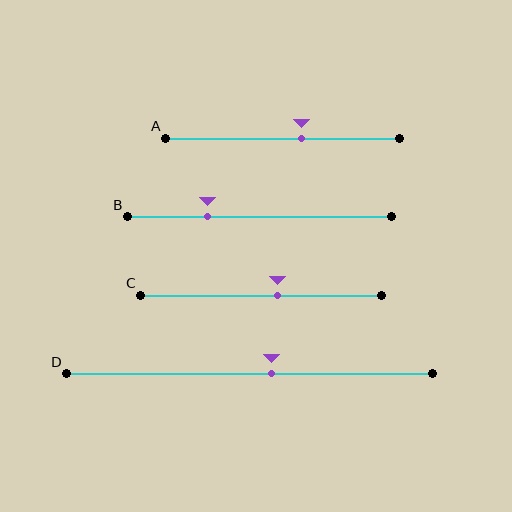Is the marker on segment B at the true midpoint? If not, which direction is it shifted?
No, the marker on segment B is shifted to the left by about 20% of the segment length.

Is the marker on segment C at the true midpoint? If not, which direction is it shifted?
No, the marker on segment C is shifted to the right by about 7% of the segment length.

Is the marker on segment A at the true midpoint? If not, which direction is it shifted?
No, the marker on segment A is shifted to the right by about 8% of the segment length.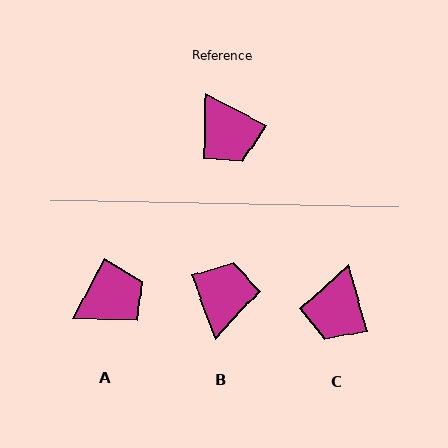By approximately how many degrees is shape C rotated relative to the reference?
Approximately 47 degrees clockwise.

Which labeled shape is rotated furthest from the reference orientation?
B, about 138 degrees away.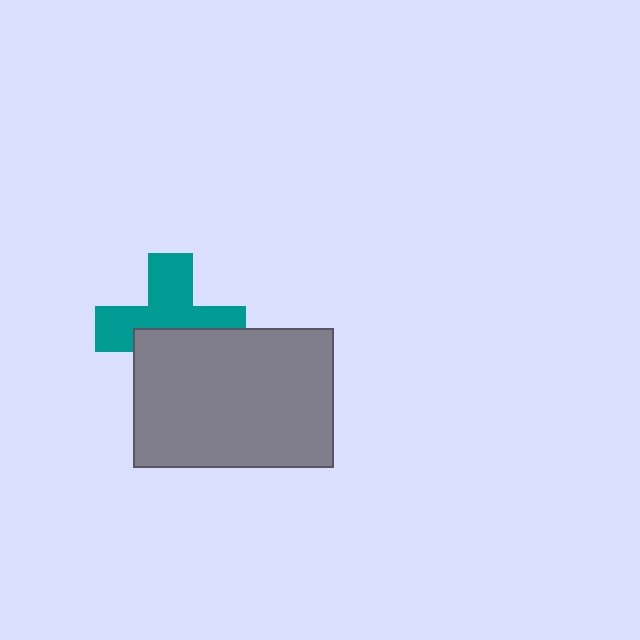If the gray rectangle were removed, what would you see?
You would see the complete teal cross.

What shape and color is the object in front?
The object in front is a gray rectangle.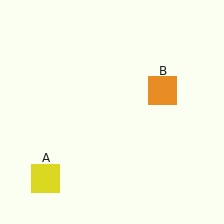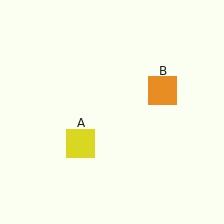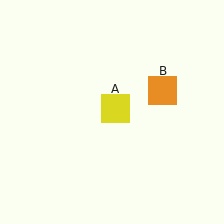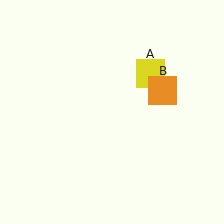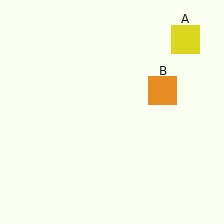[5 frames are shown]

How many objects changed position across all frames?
1 object changed position: yellow square (object A).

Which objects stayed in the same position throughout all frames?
Orange square (object B) remained stationary.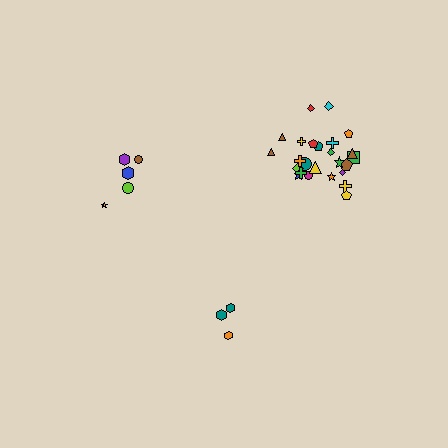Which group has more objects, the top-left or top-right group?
The top-right group.